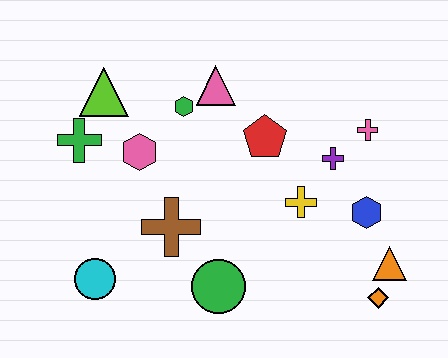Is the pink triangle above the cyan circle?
Yes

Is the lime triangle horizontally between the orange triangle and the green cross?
Yes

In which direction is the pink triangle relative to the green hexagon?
The pink triangle is to the right of the green hexagon.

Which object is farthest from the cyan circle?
The pink cross is farthest from the cyan circle.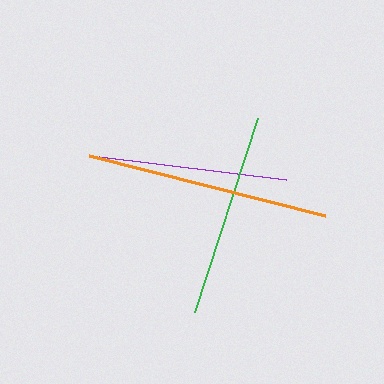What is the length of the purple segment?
The purple segment is approximately 189 pixels long.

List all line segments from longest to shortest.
From longest to shortest: orange, green, purple.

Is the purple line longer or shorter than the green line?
The green line is longer than the purple line.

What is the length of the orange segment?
The orange segment is approximately 244 pixels long.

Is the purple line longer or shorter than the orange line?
The orange line is longer than the purple line.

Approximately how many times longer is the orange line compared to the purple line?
The orange line is approximately 1.3 times the length of the purple line.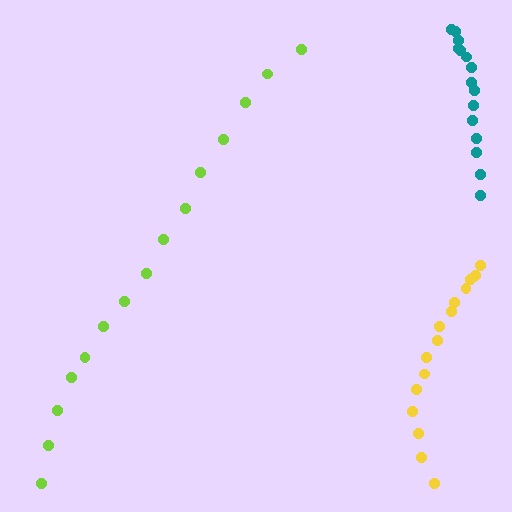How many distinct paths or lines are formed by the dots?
There are 3 distinct paths.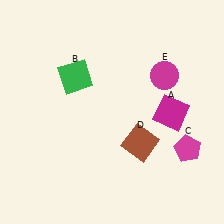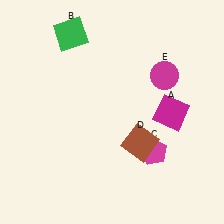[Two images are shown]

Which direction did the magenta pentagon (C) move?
The magenta pentagon (C) moved left.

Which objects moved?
The objects that moved are: the green square (B), the magenta pentagon (C).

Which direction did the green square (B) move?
The green square (B) moved up.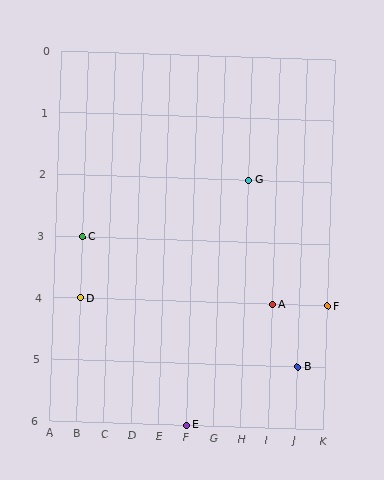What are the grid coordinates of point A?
Point A is at grid coordinates (I, 4).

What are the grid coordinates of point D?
Point D is at grid coordinates (B, 4).